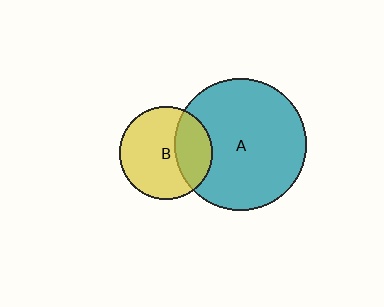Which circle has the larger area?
Circle A (teal).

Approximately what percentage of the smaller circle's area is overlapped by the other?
Approximately 30%.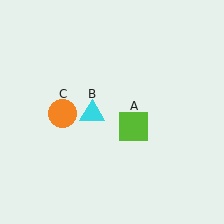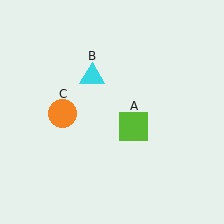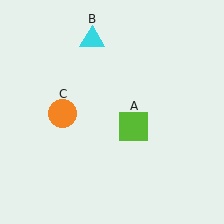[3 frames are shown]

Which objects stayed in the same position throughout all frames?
Lime square (object A) and orange circle (object C) remained stationary.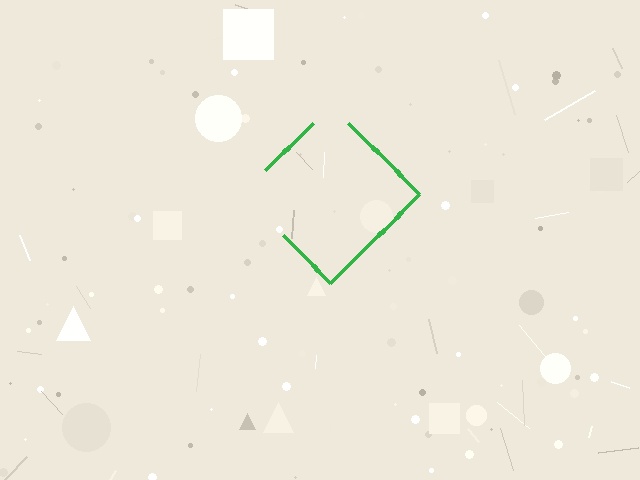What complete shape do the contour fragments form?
The contour fragments form a diamond.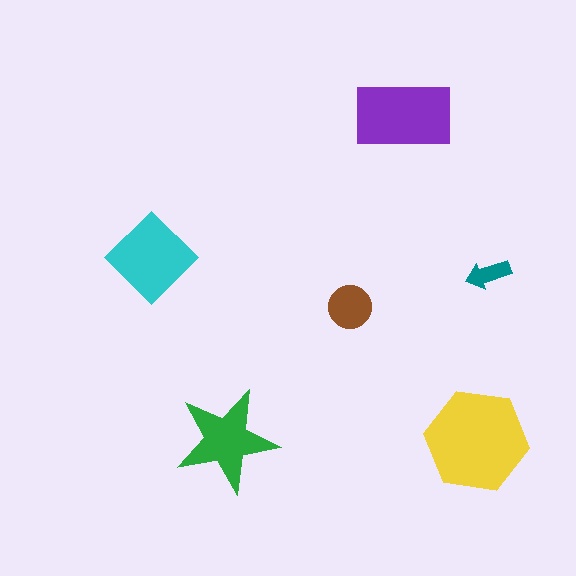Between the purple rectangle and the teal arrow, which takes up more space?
The purple rectangle.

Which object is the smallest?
The teal arrow.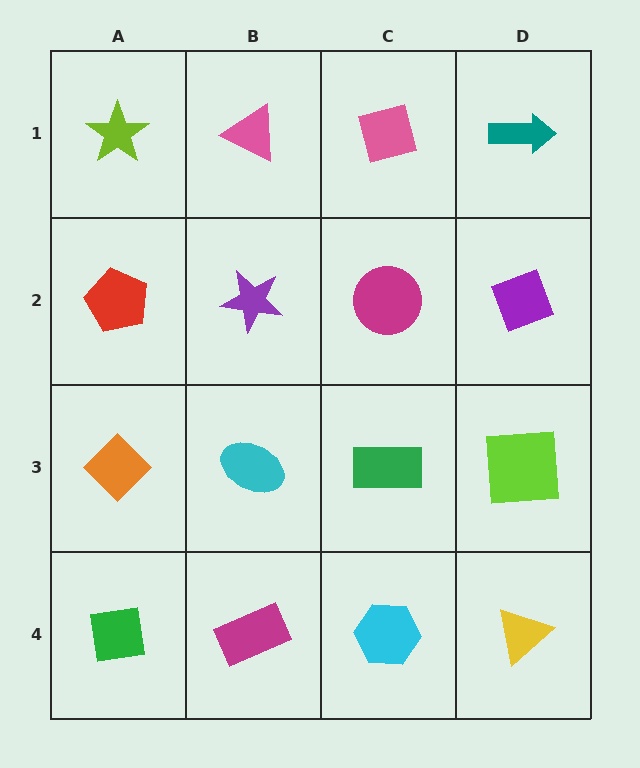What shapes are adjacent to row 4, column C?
A green rectangle (row 3, column C), a magenta rectangle (row 4, column B), a yellow triangle (row 4, column D).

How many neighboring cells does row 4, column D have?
2.